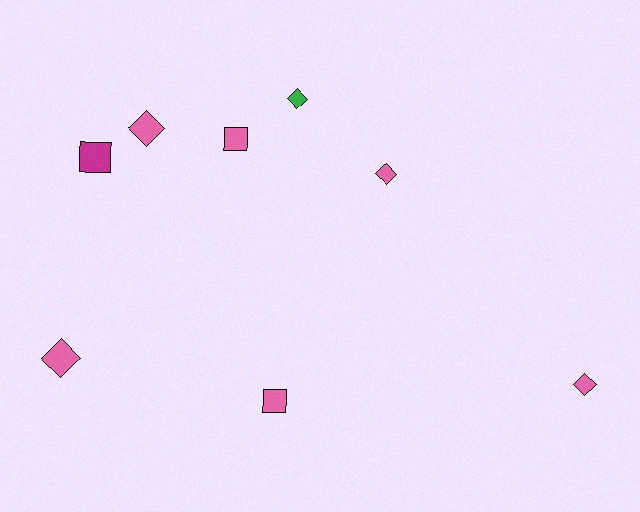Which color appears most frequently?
Pink, with 6 objects.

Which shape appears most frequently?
Diamond, with 5 objects.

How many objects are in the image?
There are 8 objects.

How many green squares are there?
There are no green squares.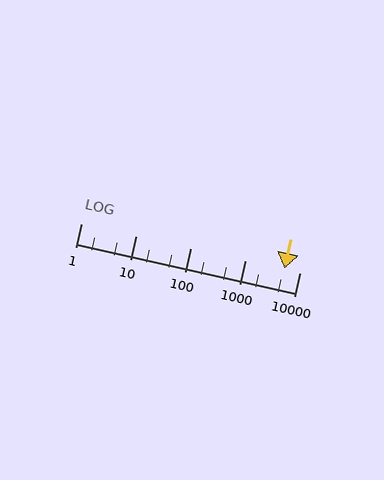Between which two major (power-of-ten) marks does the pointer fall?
The pointer is between 1000 and 10000.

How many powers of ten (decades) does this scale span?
The scale spans 4 decades, from 1 to 10000.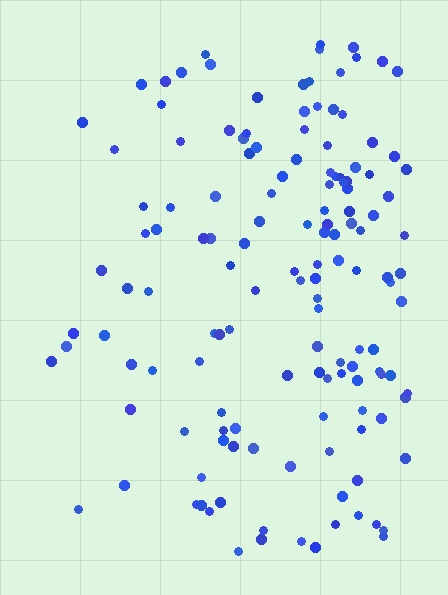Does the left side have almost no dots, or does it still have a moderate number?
Still a moderate number, just noticeably fewer than the right.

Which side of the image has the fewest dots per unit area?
The left.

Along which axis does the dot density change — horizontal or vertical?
Horizontal.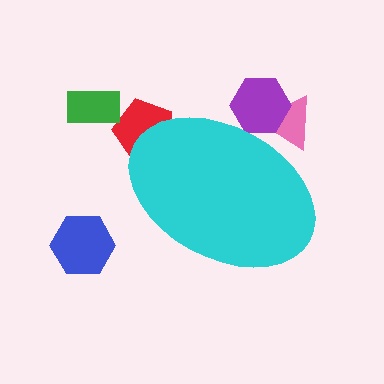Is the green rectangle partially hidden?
No, the green rectangle is fully visible.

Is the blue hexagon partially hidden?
No, the blue hexagon is fully visible.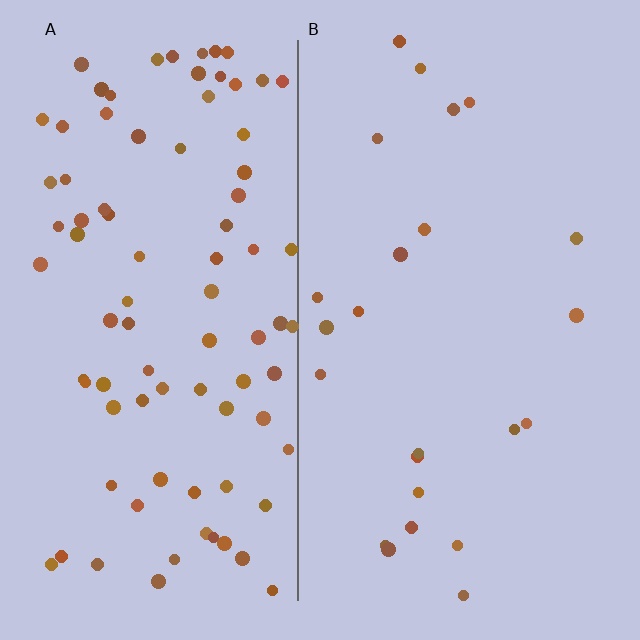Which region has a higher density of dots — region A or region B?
A (the left).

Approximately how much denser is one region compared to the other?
Approximately 3.7× — region A over region B.